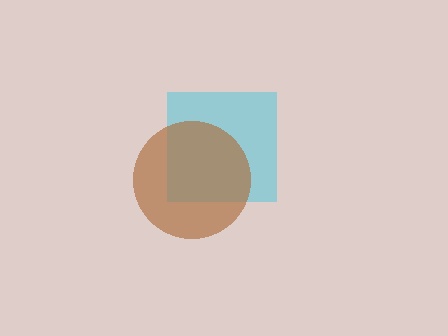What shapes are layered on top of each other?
The layered shapes are: a cyan square, a brown circle.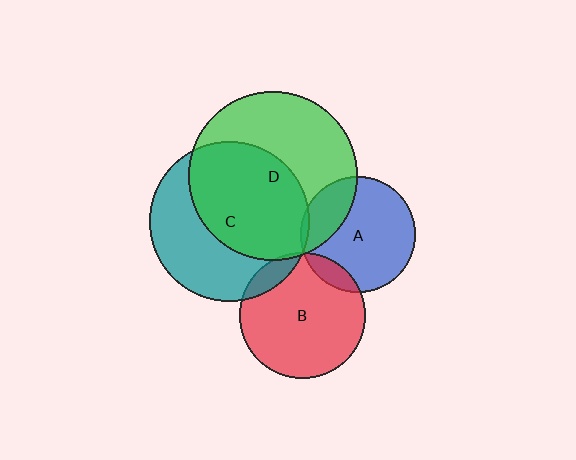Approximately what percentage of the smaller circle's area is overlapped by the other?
Approximately 10%.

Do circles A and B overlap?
Yes.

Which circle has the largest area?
Circle D (green).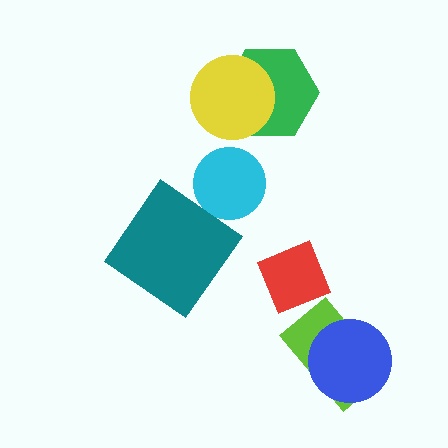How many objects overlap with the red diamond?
0 objects overlap with the red diamond.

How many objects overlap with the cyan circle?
0 objects overlap with the cyan circle.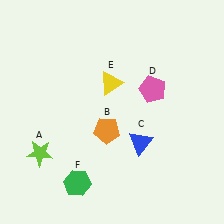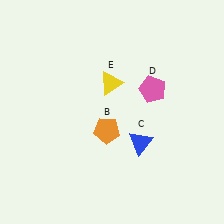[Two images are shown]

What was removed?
The green hexagon (F), the lime star (A) were removed in Image 2.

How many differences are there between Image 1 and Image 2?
There are 2 differences between the two images.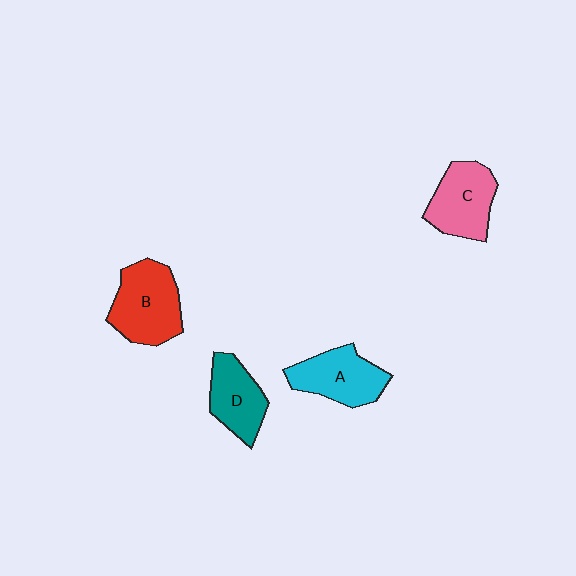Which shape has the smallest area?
Shape D (teal).